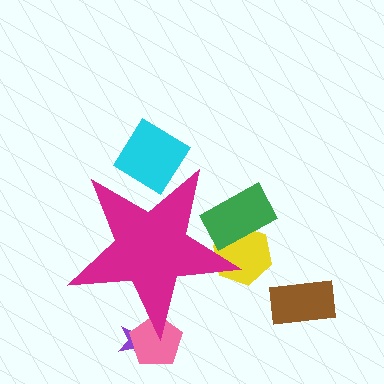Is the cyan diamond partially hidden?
Yes, the cyan diamond is partially hidden behind the magenta star.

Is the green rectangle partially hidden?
Yes, the green rectangle is partially hidden behind the magenta star.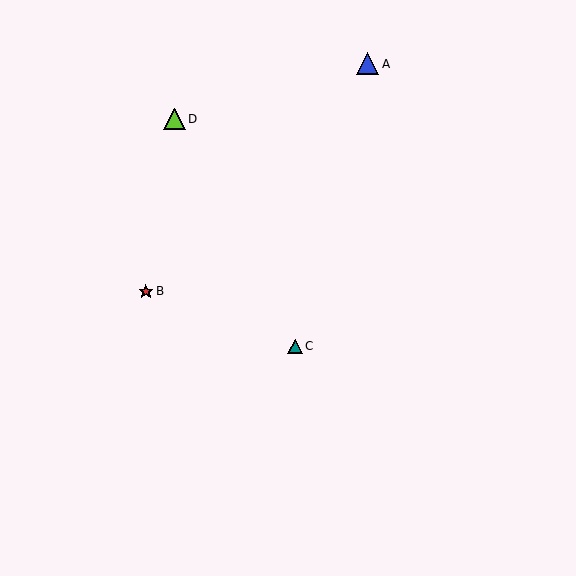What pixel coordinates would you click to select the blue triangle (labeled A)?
Click at (368, 64) to select the blue triangle A.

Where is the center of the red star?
The center of the red star is at (146, 291).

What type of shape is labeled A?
Shape A is a blue triangle.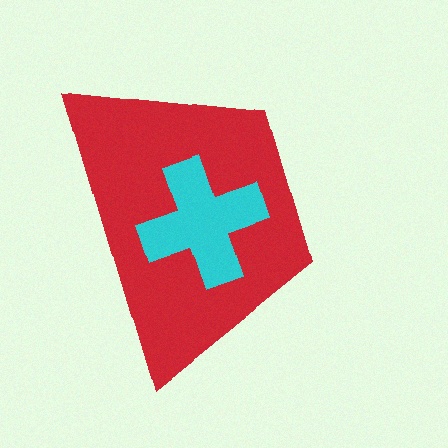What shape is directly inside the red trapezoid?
The cyan cross.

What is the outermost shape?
The red trapezoid.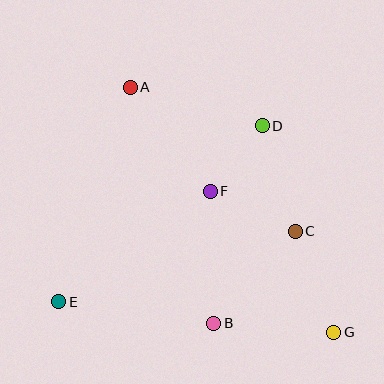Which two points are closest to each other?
Points D and F are closest to each other.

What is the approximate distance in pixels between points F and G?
The distance between F and G is approximately 187 pixels.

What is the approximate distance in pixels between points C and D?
The distance between C and D is approximately 111 pixels.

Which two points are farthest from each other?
Points A and G are farthest from each other.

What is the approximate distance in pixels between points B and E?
The distance between B and E is approximately 156 pixels.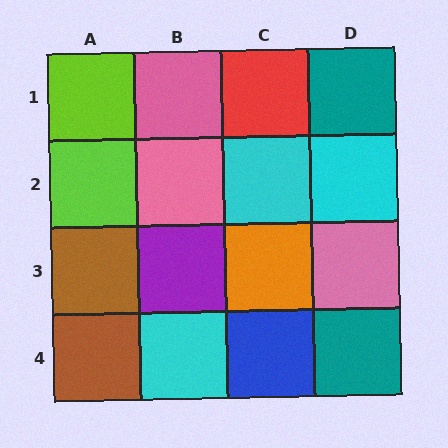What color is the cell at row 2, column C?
Cyan.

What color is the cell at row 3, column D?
Pink.